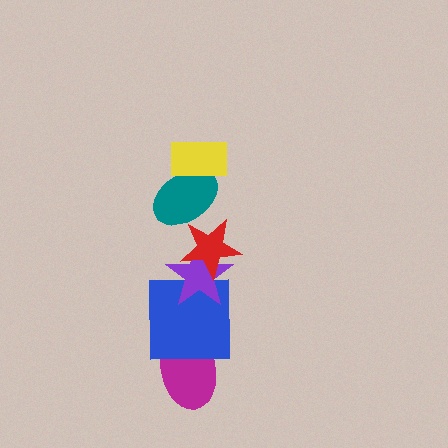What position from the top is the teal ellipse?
The teal ellipse is 2nd from the top.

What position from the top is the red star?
The red star is 3rd from the top.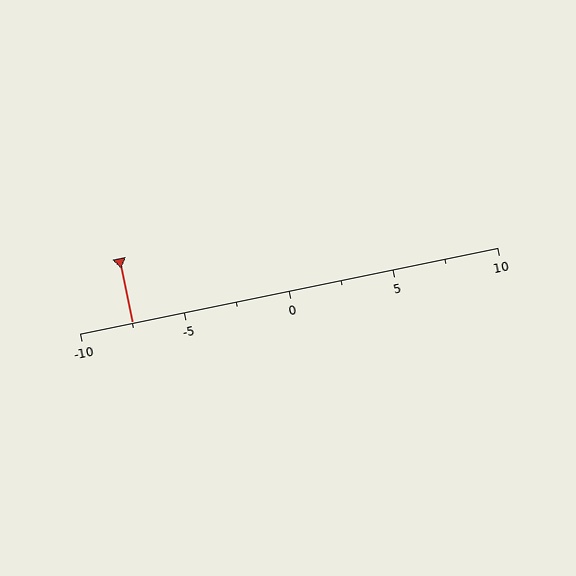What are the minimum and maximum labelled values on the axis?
The axis runs from -10 to 10.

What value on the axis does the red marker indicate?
The marker indicates approximately -7.5.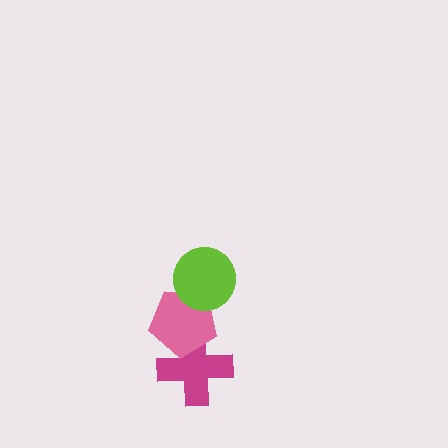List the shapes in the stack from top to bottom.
From top to bottom: the lime circle, the pink pentagon, the magenta cross.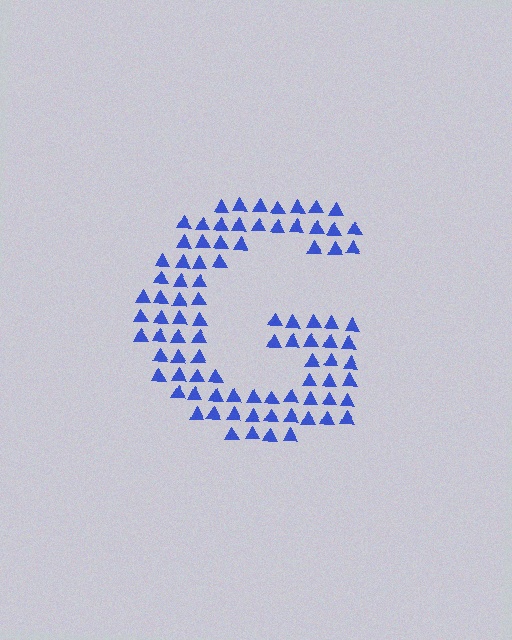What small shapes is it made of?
It is made of small triangles.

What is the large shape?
The large shape is the letter G.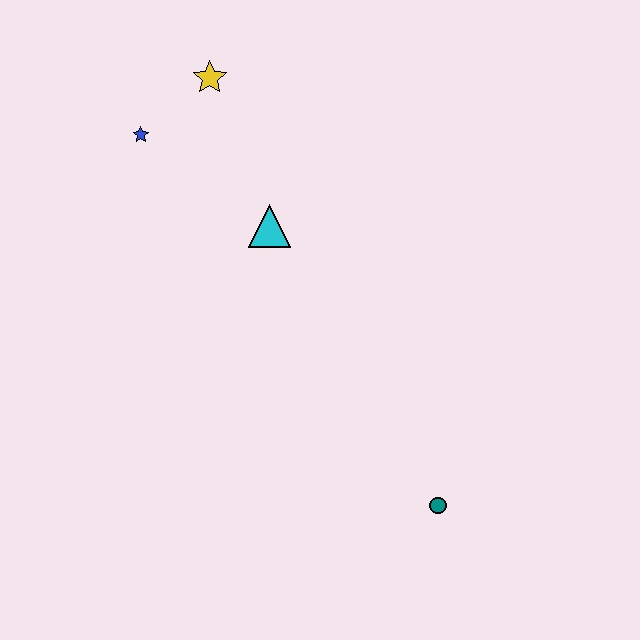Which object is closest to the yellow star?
The blue star is closest to the yellow star.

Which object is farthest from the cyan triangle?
The teal circle is farthest from the cyan triangle.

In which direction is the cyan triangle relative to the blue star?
The cyan triangle is to the right of the blue star.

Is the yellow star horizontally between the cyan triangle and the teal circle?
No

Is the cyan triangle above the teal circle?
Yes